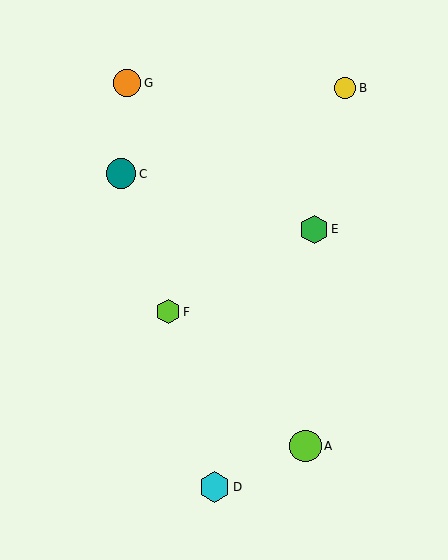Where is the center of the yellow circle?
The center of the yellow circle is at (345, 88).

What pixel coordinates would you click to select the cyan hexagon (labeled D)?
Click at (215, 487) to select the cyan hexagon D.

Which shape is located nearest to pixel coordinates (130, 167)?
The teal circle (labeled C) at (121, 174) is nearest to that location.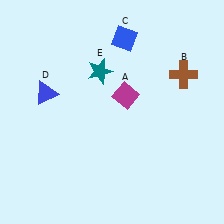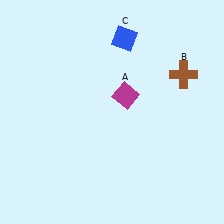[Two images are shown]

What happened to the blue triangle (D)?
The blue triangle (D) was removed in Image 2. It was in the top-left area of Image 1.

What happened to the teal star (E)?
The teal star (E) was removed in Image 2. It was in the top-left area of Image 1.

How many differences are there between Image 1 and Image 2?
There are 2 differences between the two images.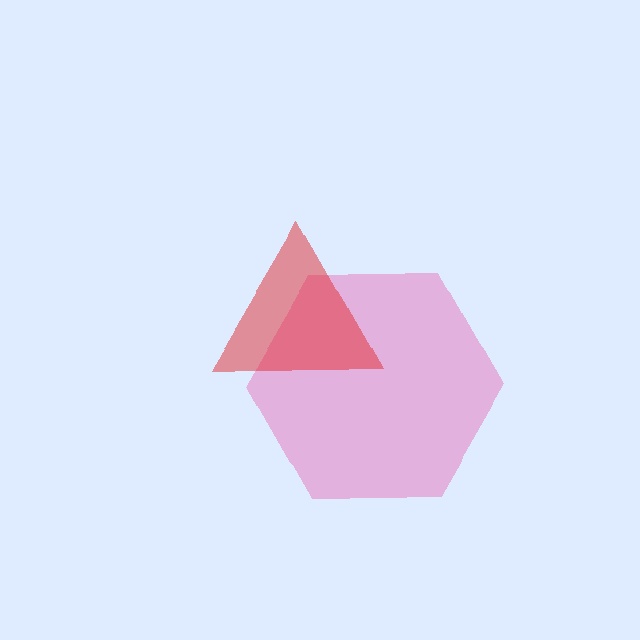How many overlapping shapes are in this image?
There are 2 overlapping shapes in the image.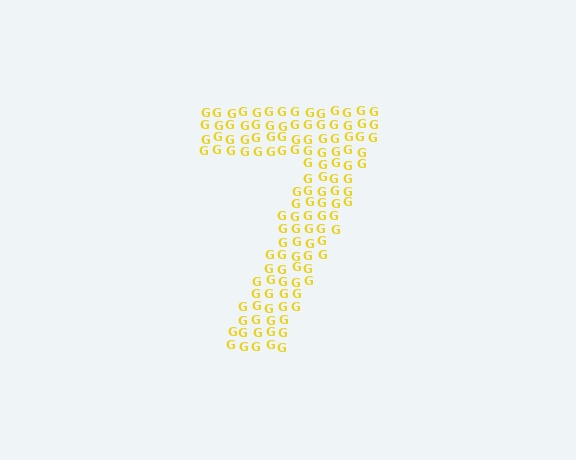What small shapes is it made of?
It is made of small letter G's.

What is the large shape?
The large shape is the digit 7.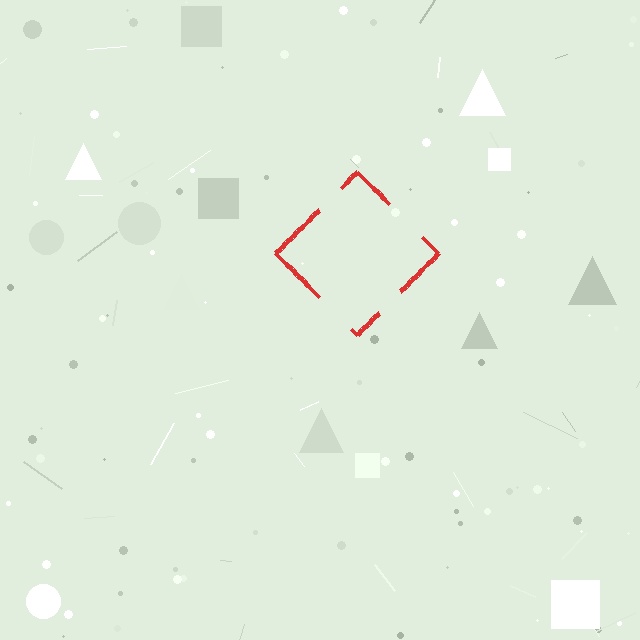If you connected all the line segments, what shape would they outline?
They would outline a diamond.